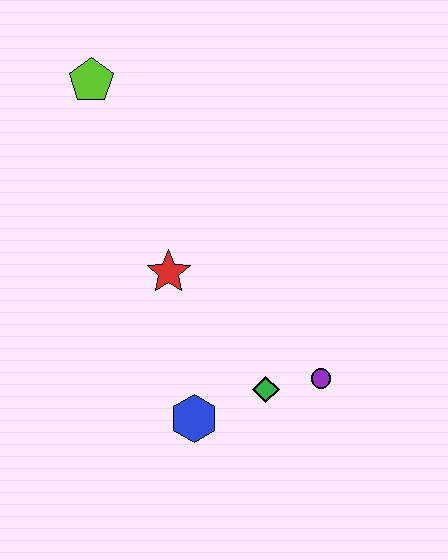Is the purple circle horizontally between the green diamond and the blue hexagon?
No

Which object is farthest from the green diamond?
The lime pentagon is farthest from the green diamond.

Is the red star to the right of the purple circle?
No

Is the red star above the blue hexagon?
Yes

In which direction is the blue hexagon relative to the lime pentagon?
The blue hexagon is below the lime pentagon.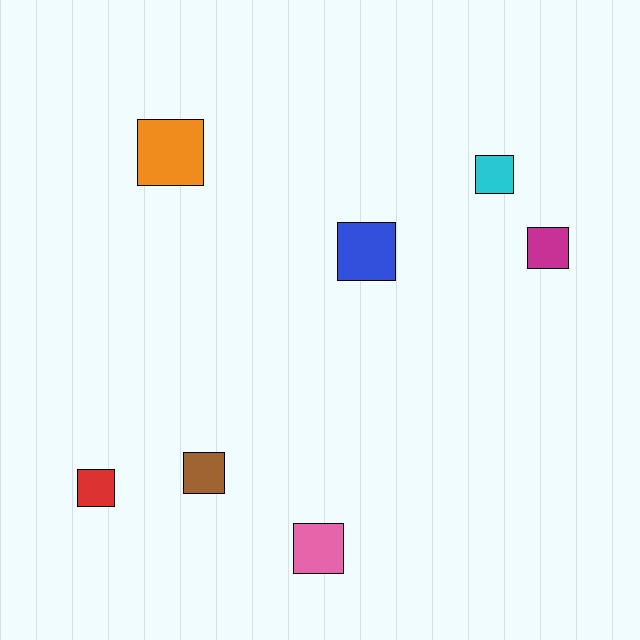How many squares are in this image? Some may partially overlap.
There are 7 squares.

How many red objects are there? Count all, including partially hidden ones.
There is 1 red object.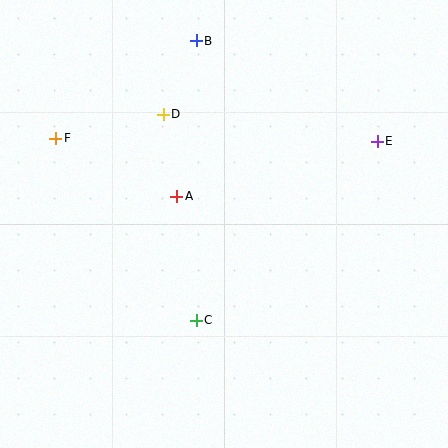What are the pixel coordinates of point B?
Point B is at (196, 41).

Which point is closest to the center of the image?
Point A at (177, 196) is closest to the center.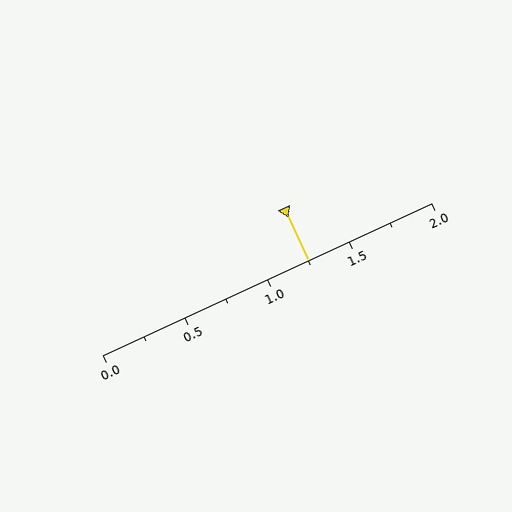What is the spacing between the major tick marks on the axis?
The major ticks are spaced 0.5 apart.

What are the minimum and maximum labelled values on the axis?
The axis runs from 0.0 to 2.0.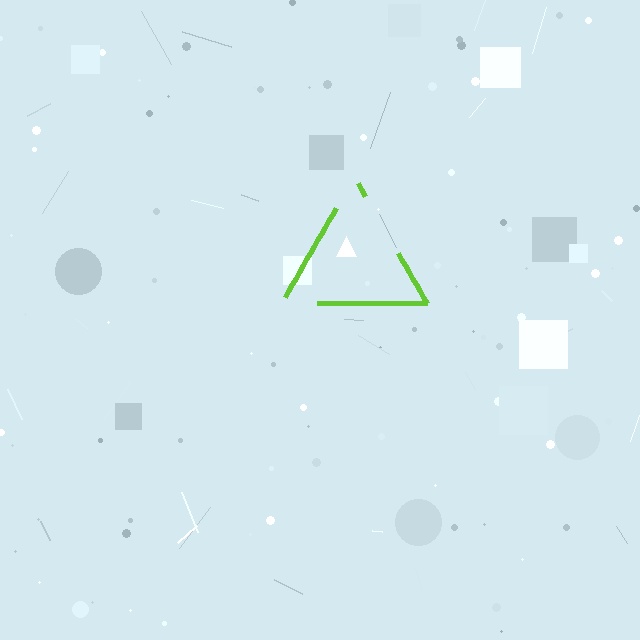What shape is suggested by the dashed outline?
The dashed outline suggests a triangle.